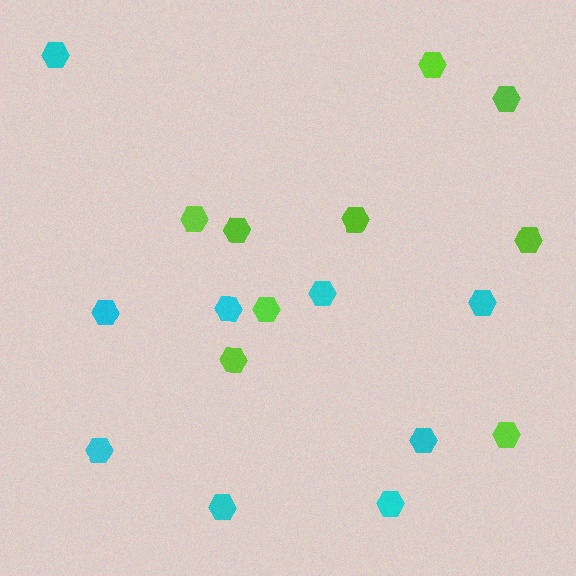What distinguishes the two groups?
There are 2 groups: one group of cyan hexagons (9) and one group of lime hexagons (9).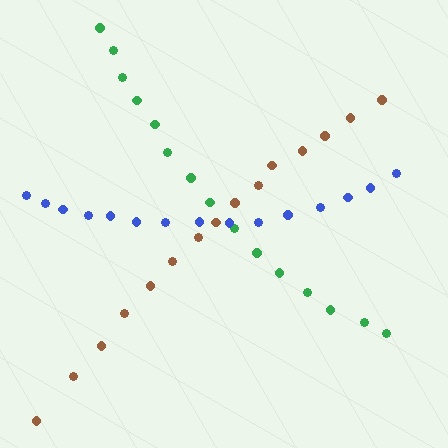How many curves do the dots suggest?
There are 3 distinct paths.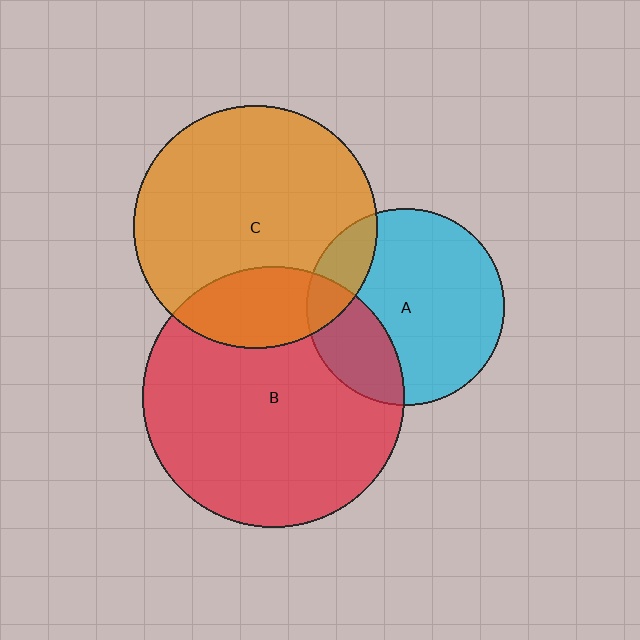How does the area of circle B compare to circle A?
Approximately 1.8 times.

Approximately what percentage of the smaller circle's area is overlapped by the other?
Approximately 15%.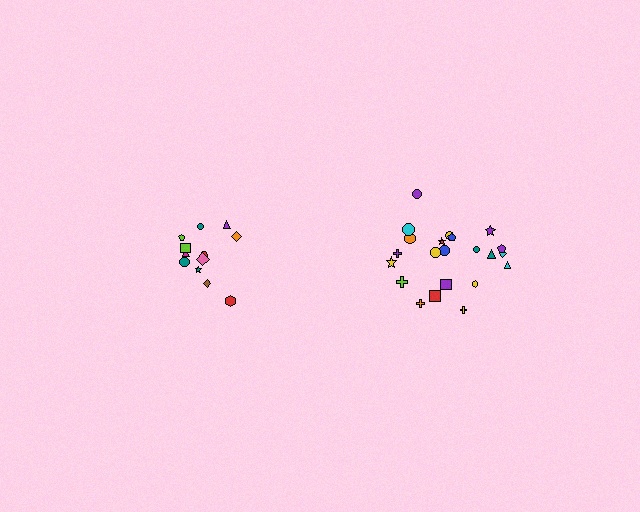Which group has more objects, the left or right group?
The right group.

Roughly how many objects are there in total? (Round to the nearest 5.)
Roughly 35 objects in total.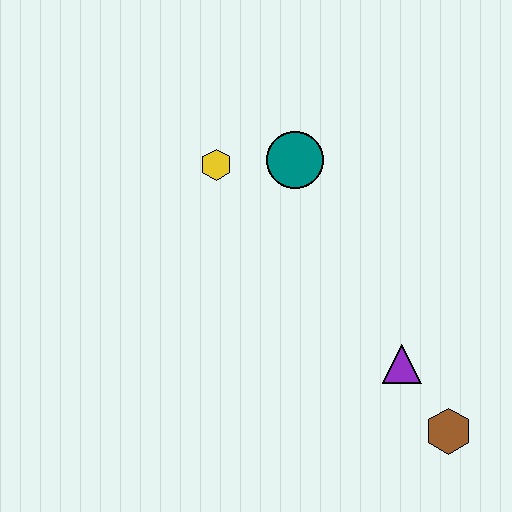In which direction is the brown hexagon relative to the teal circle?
The brown hexagon is below the teal circle.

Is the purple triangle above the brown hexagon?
Yes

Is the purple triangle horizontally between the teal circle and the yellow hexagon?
No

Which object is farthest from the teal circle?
The brown hexagon is farthest from the teal circle.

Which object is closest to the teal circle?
The yellow hexagon is closest to the teal circle.